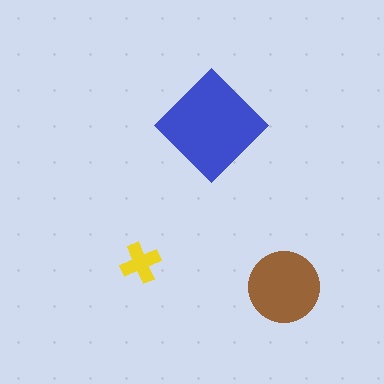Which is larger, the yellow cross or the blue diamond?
The blue diamond.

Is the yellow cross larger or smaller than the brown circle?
Smaller.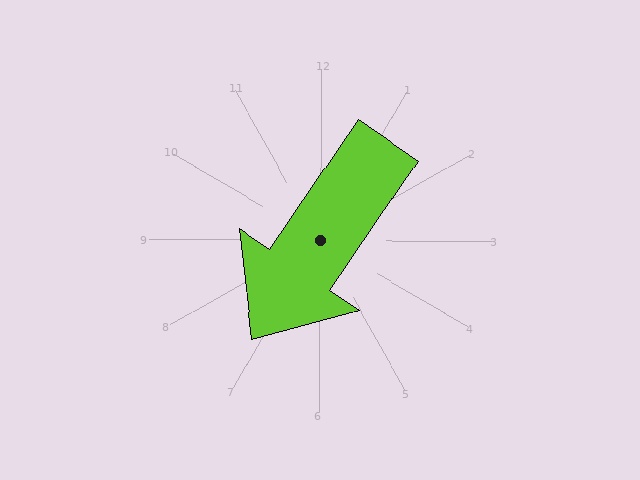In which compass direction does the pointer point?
Southwest.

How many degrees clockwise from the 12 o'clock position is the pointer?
Approximately 214 degrees.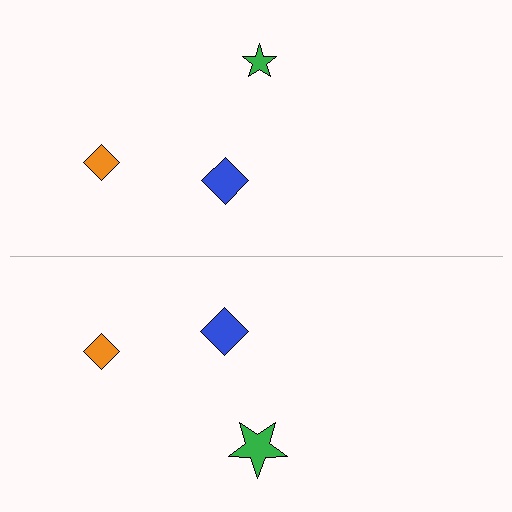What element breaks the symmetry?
The green star on the bottom side has a different size than its mirror counterpart.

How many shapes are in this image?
There are 6 shapes in this image.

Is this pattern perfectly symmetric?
No, the pattern is not perfectly symmetric. The green star on the bottom side has a different size than its mirror counterpart.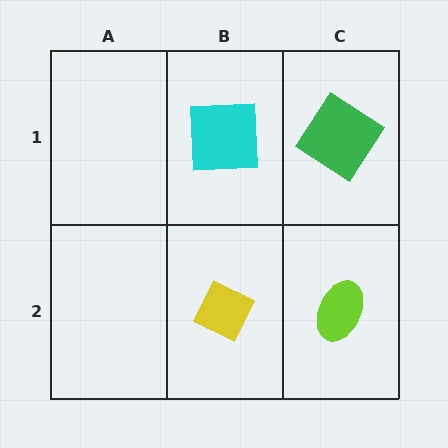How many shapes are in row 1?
2 shapes.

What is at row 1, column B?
A cyan square.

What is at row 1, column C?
A green diamond.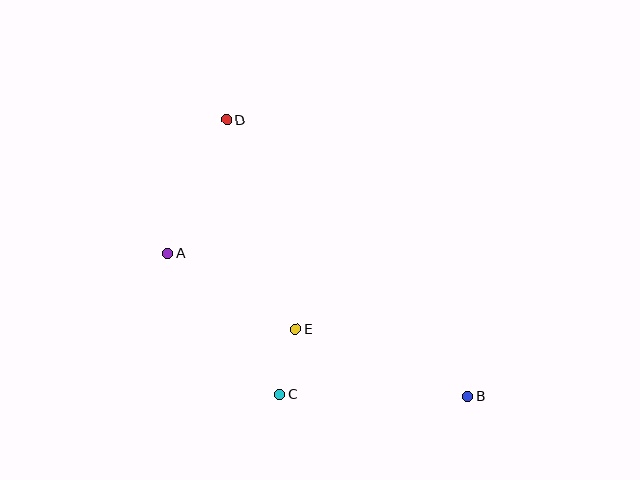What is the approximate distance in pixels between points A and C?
The distance between A and C is approximately 180 pixels.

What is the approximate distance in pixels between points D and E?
The distance between D and E is approximately 220 pixels.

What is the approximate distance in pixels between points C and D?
The distance between C and D is approximately 280 pixels.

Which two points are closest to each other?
Points C and E are closest to each other.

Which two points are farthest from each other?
Points B and D are farthest from each other.